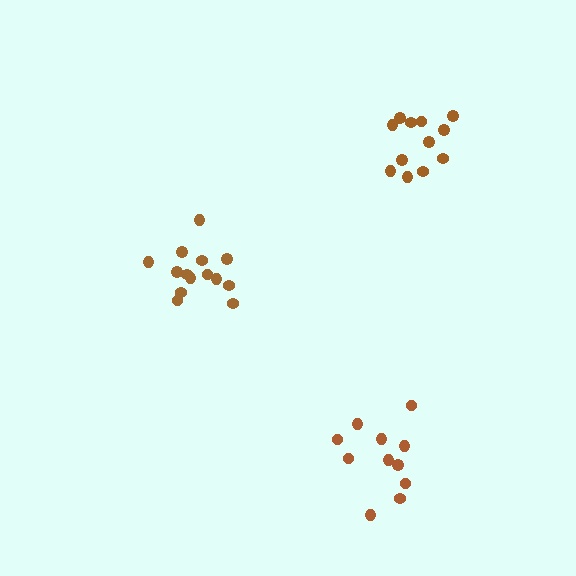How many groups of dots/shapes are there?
There are 3 groups.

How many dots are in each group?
Group 1: 14 dots, Group 2: 11 dots, Group 3: 12 dots (37 total).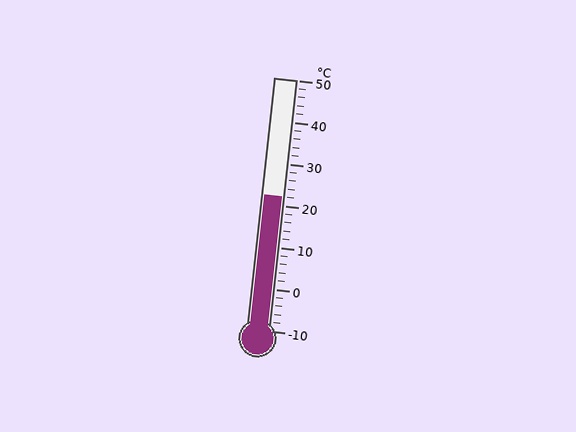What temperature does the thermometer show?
The thermometer shows approximately 22°C.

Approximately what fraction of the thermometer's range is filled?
The thermometer is filled to approximately 55% of its range.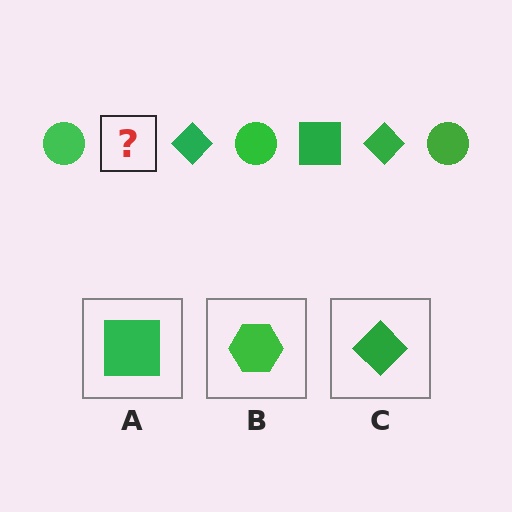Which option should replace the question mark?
Option A.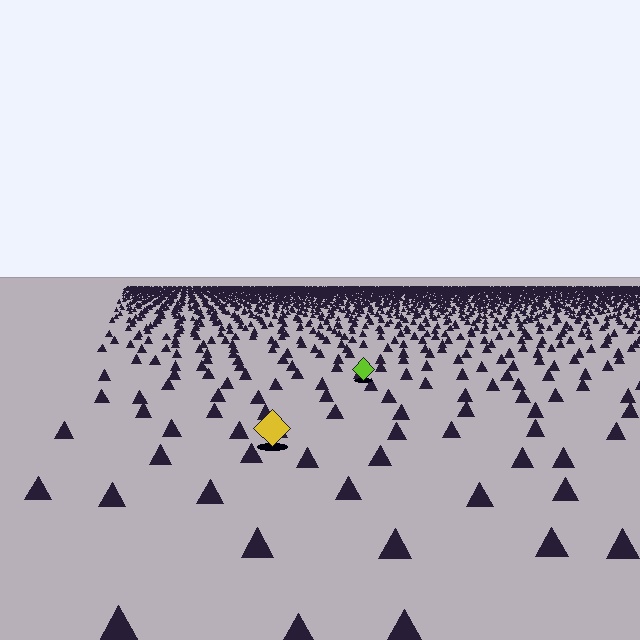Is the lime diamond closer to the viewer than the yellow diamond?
No. The yellow diamond is closer — you can tell from the texture gradient: the ground texture is coarser near it.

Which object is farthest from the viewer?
The lime diamond is farthest from the viewer. It appears smaller and the ground texture around it is denser.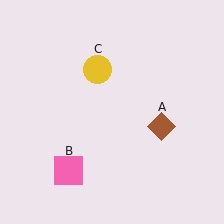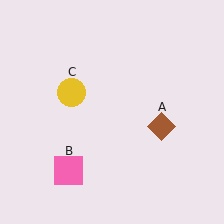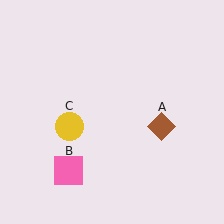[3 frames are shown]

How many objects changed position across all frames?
1 object changed position: yellow circle (object C).